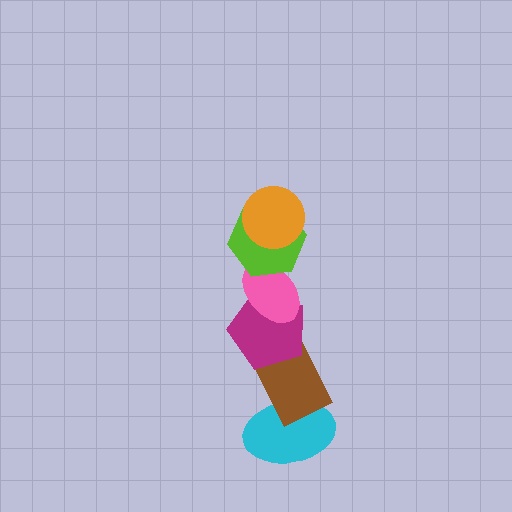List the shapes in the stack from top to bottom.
From top to bottom: the orange circle, the lime hexagon, the pink ellipse, the magenta pentagon, the brown rectangle, the cyan ellipse.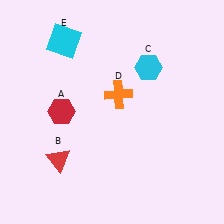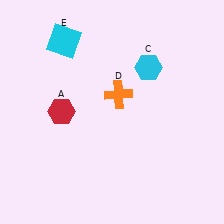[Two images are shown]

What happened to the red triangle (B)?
The red triangle (B) was removed in Image 2. It was in the bottom-left area of Image 1.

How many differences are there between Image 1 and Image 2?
There is 1 difference between the two images.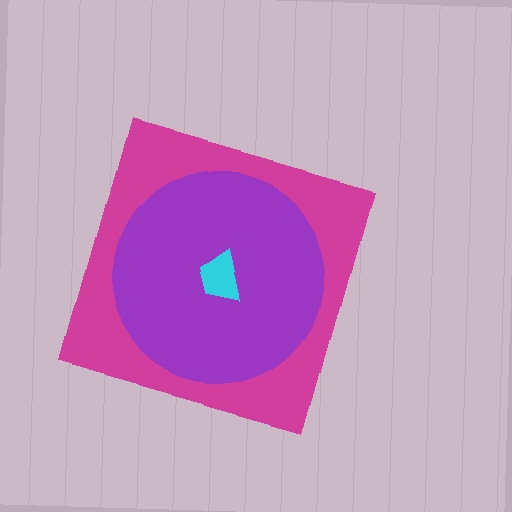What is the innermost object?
The cyan trapezoid.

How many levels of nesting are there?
3.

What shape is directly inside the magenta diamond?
The purple circle.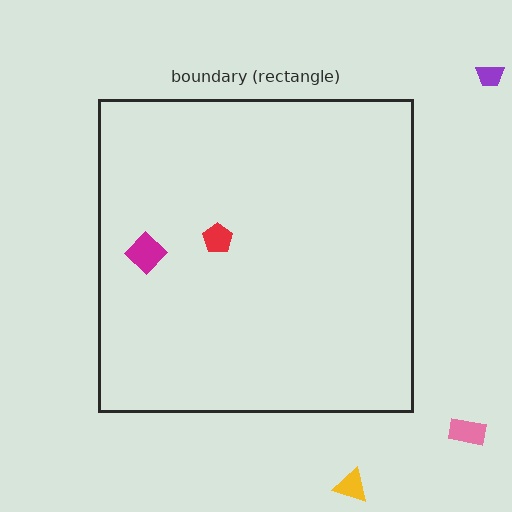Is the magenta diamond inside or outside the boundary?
Inside.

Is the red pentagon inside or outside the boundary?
Inside.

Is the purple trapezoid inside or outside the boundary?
Outside.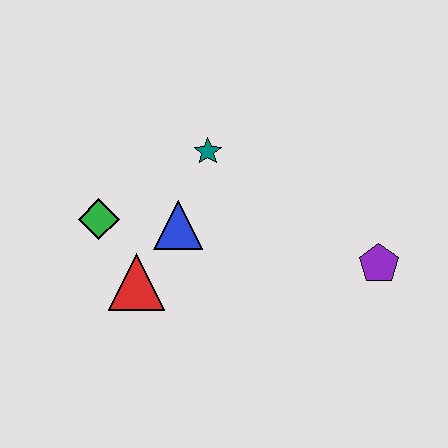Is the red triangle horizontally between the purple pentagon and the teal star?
No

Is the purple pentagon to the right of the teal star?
Yes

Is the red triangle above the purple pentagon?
No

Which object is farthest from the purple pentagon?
The green diamond is farthest from the purple pentagon.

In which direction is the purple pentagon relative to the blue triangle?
The purple pentagon is to the right of the blue triangle.